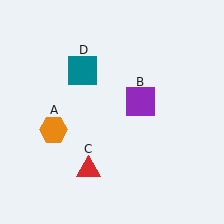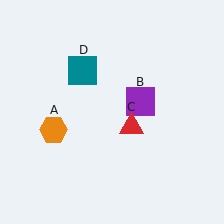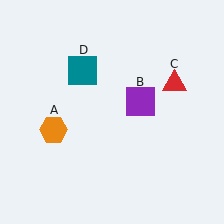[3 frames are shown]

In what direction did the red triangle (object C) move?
The red triangle (object C) moved up and to the right.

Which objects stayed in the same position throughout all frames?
Orange hexagon (object A) and purple square (object B) and teal square (object D) remained stationary.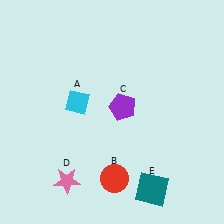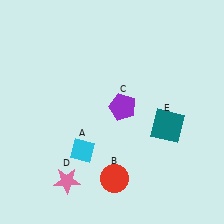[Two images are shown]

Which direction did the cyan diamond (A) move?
The cyan diamond (A) moved down.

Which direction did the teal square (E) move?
The teal square (E) moved up.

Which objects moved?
The objects that moved are: the cyan diamond (A), the teal square (E).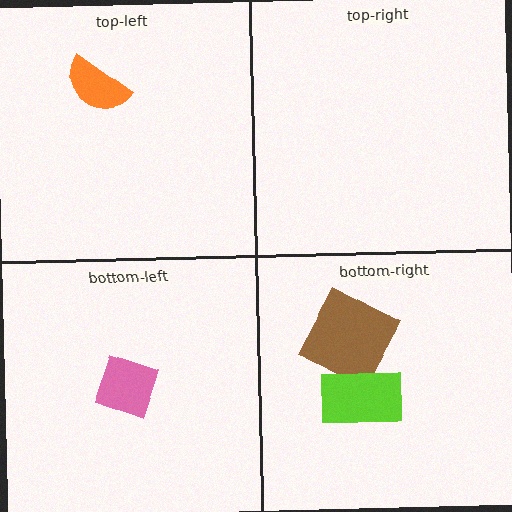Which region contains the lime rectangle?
The bottom-right region.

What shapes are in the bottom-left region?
The pink diamond.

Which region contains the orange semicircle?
The top-left region.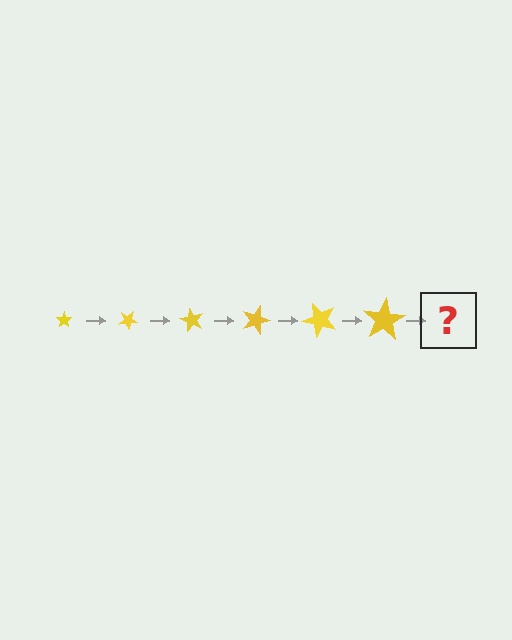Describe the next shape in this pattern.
It should be a star, larger than the previous one and rotated 180 degrees from the start.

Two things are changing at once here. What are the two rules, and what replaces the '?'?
The two rules are that the star grows larger each step and it rotates 30 degrees each step. The '?' should be a star, larger than the previous one and rotated 180 degrees from the start.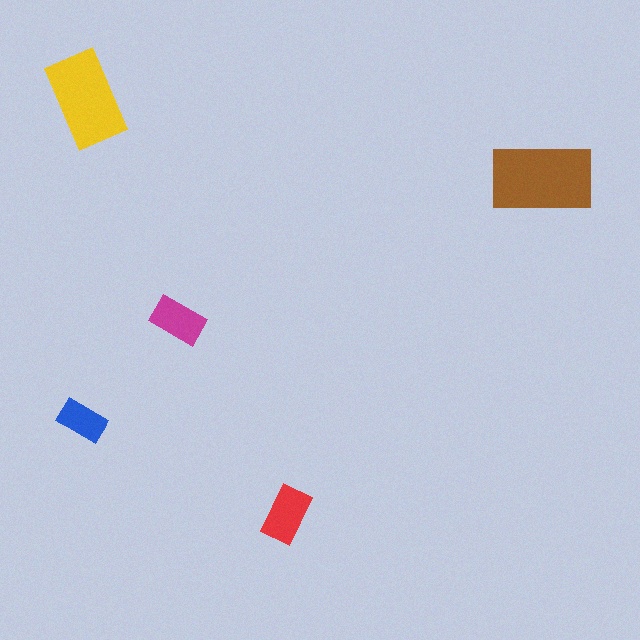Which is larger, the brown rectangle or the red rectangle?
The brown one.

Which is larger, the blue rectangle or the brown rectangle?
The brown one.